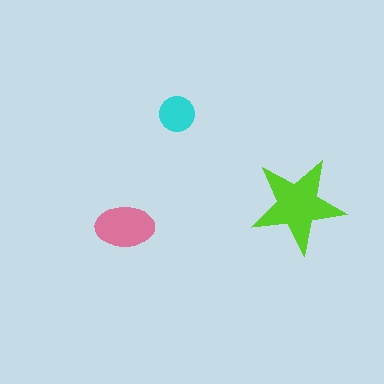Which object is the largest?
The lime star.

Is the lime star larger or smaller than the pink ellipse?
Larger.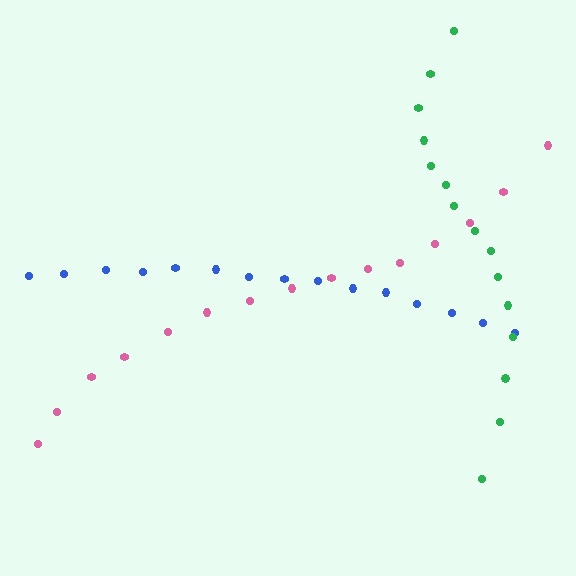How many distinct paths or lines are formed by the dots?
There are 3 distinct paths.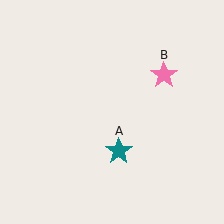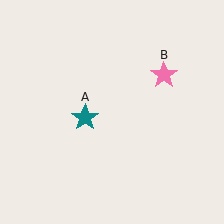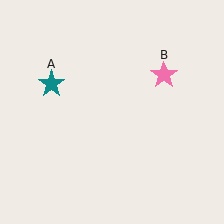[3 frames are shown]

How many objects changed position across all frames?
1 object changed position: teal star (object A).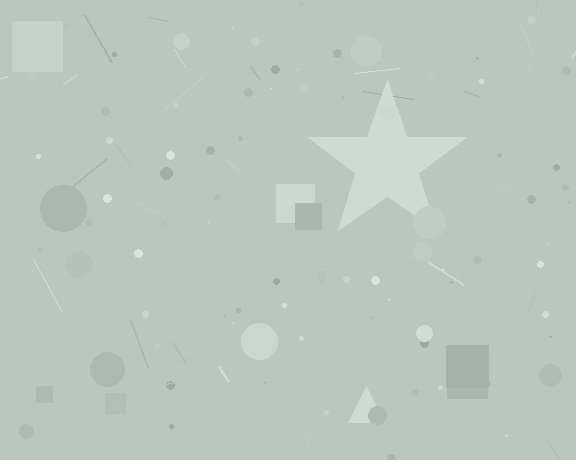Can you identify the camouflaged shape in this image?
The camouflaged shape is a star.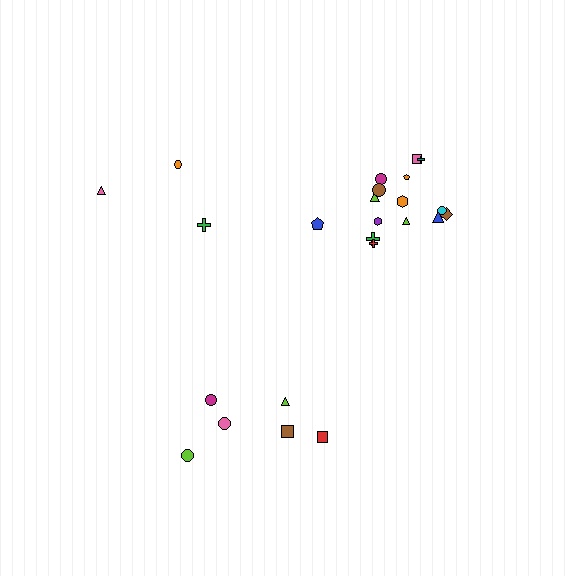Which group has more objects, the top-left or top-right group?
The top-right group.